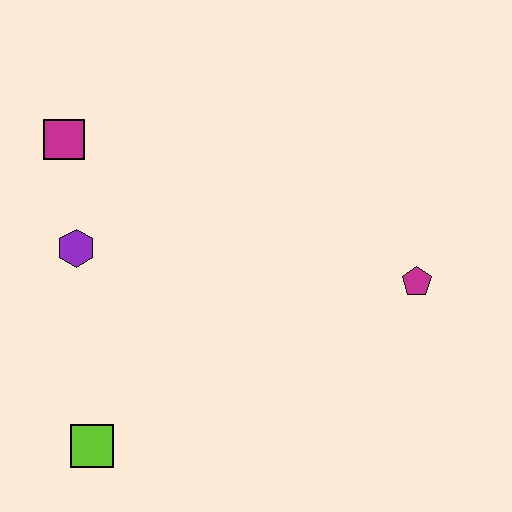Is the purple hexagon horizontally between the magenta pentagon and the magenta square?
Yes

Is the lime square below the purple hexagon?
Yes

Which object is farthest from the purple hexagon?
The magenta pentagon is farthest from the purple hexagon.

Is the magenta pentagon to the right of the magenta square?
Yes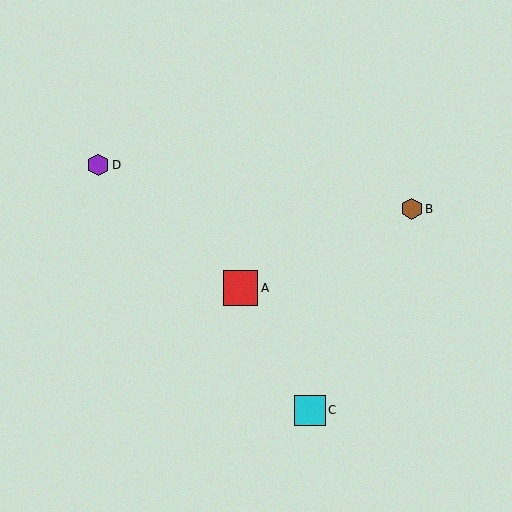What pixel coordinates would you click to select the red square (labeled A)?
Click at (241, 288) to select the red square A.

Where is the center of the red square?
The center of the red square is at (241, 288).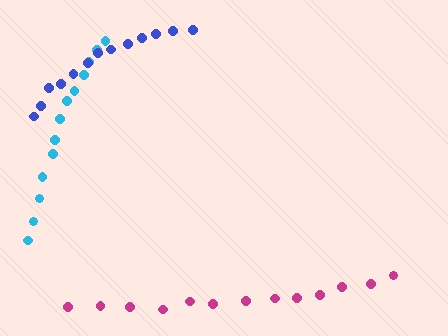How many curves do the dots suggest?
There are 3 distinct paths.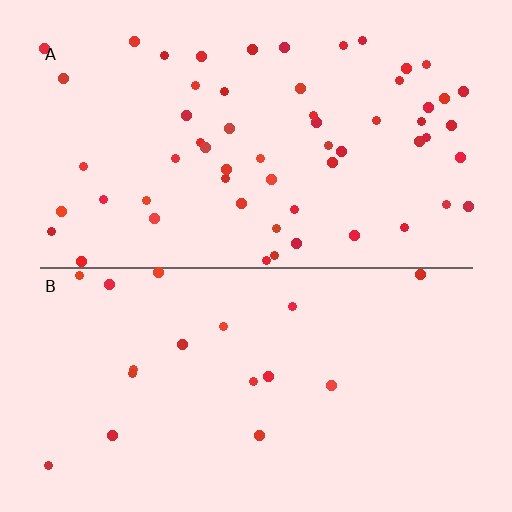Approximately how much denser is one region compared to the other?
Approximately 3.3× — region A over region B.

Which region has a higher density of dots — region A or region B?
A (the top).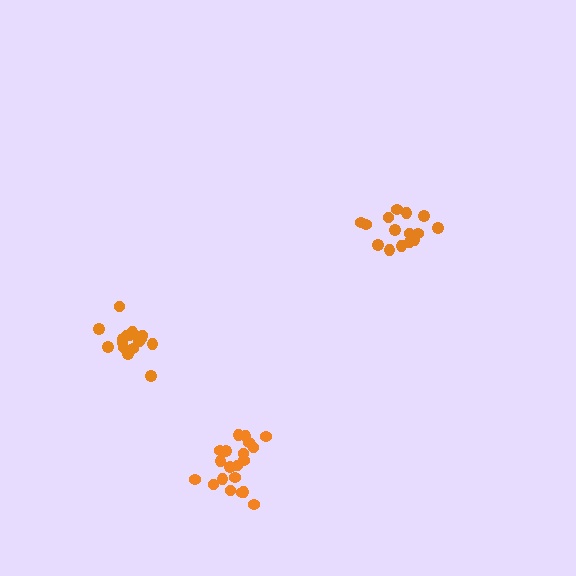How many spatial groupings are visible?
There are 3 spatial groupings.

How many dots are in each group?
Group 1: 21 dots, Group 2: 18 dots, Group 3: 15 dots (54 total).